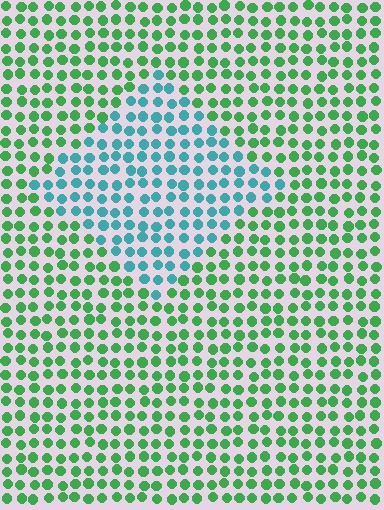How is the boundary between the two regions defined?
The boundary is defined purely by a slight shift in hue (about 50 degrees). Spacing, size, and orientation are identical on both sides.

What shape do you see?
I see a diamond.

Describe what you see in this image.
The image is filled with small green elements in a uniform arrangement. A diamond-shaped region is visible where the elements are tinted to a slightly different hue, forming a subtle color boundary.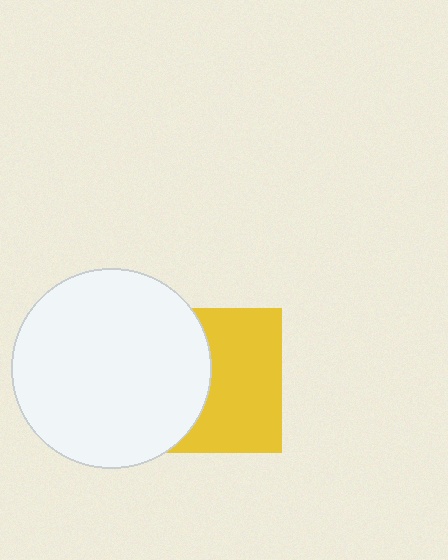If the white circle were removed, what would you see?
You would see the complete yellow square.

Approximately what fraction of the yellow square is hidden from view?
Roughly 44% of the yellow square is hidden behind the white circle.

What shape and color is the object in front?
The object in front is a white circle.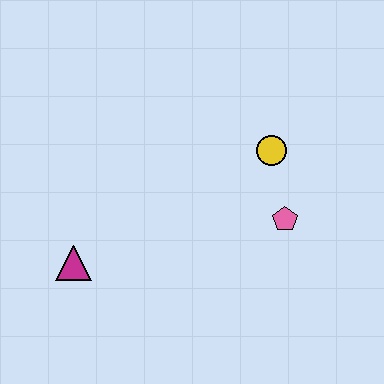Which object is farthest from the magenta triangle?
The yellow circle is farthest from the magenta triangle.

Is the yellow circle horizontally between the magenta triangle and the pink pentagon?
Yes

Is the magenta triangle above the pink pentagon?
No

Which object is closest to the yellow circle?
The pink pentagon is closest to the yellow circle.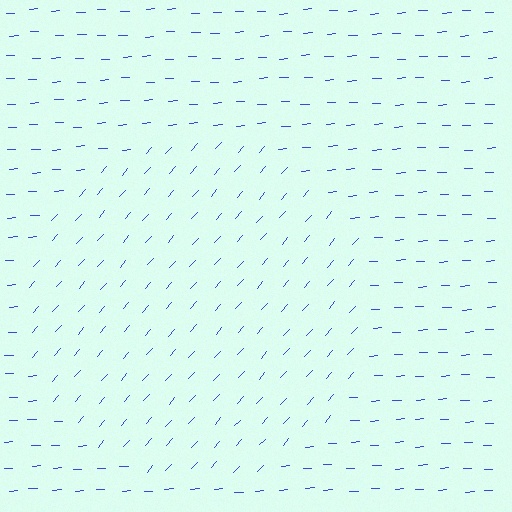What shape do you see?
I see a circle.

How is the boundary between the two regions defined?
The boundary is defined purely by a change in line orientation (approximately 45 degrees difference). All lines are the same color and thickness.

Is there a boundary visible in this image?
Yes, there is a texture boundary formed by a change in line orientation.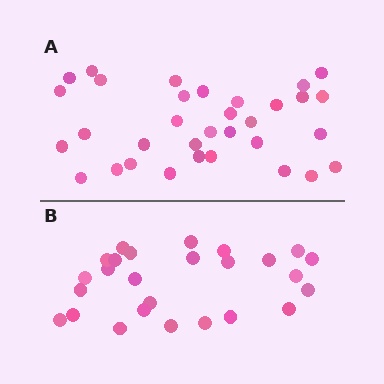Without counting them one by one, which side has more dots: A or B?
Region A (the top region) has more dots.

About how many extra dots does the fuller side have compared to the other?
Region A has roughly 8 or so more dots than region B.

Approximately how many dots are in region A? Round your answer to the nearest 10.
About 30 dots. (The exact count is 33, which rounds to 30.)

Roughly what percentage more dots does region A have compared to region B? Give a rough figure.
About 25% more.